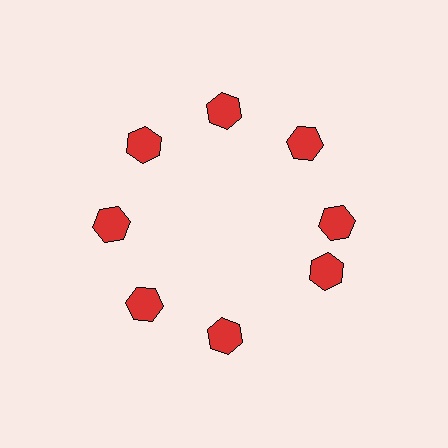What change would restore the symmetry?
The symmetry would be restored by rotating it back into even spacing with its neighbors so that all 8 hexagons sit at equal angles and equal distance from the center.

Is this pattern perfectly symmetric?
No. The 8 red hexagons are arranged in a ring, but one element near the 4 o'clock position is rotated out of alignment along the ring, breaking the 8-fold rotational symmetry.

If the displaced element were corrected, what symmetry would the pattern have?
It would have 8-fold rotational symmetry — the pattern would map onto itself every 45 degrees.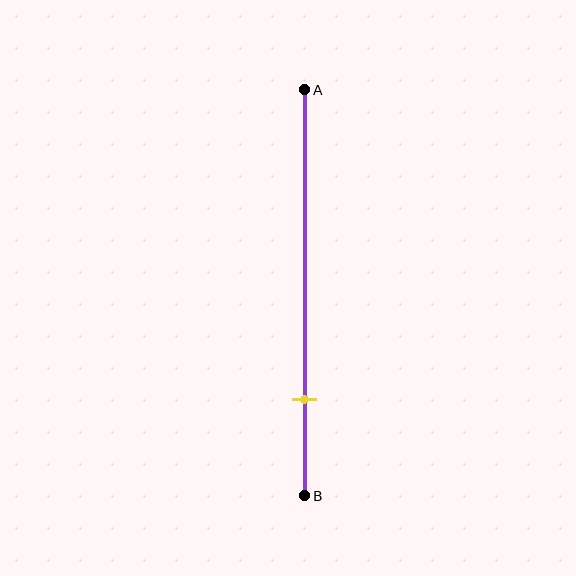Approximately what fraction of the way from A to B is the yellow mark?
The yellow mark is approximately 75% of the way from A to B.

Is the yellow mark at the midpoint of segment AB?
No, the mark is at about 75% from A, not at the 50% midpoint.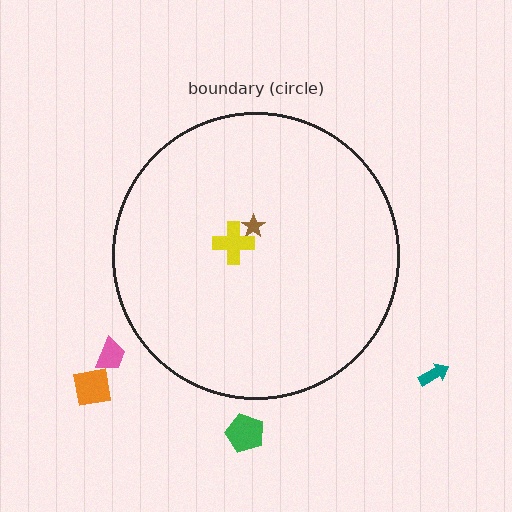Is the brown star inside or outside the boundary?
Inside.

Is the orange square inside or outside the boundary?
Outside.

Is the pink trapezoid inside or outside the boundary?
Outside.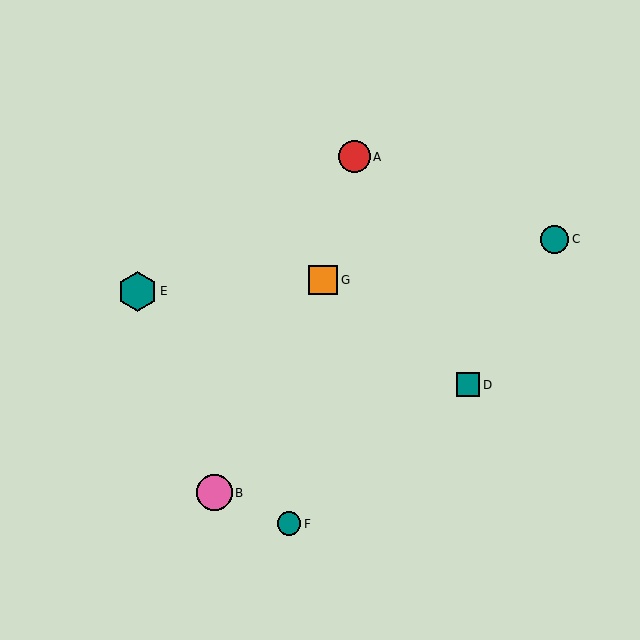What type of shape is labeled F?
Shape F is a teal circle.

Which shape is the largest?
The teal hexagon (labeled E) is the largest.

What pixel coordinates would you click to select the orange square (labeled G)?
Click at (323, 280) to select the orange square G.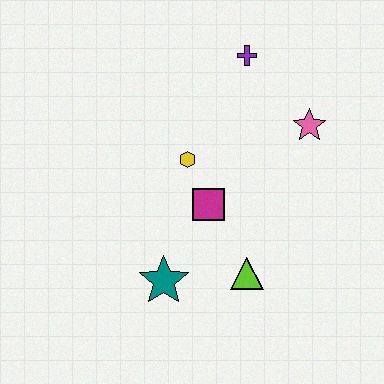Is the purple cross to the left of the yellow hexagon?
No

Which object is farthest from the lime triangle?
The purple cross is farthest from the lime triangle.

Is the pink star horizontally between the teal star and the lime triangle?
No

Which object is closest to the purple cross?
The pink star is closest to the purple cross.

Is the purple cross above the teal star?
Yes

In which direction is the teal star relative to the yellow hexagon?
The teal star is below the yellow hexagon.